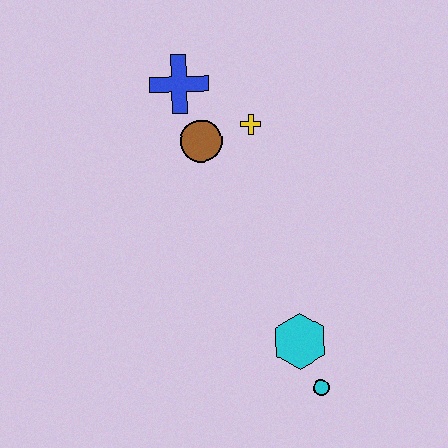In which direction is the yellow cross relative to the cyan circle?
The yellow cross is above the cyan circle.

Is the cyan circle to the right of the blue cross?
Yes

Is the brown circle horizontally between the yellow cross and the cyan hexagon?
No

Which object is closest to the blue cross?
The brown circle is closest to the blue cross.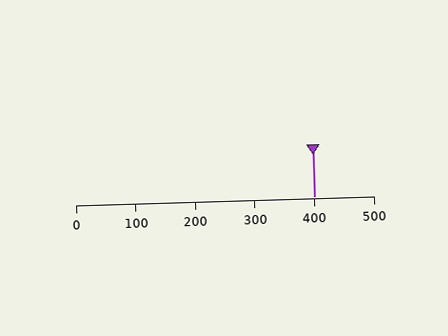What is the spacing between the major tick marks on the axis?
The major ticks are spaced 100 apart.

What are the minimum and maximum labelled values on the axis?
The axis runs from 0 to 500.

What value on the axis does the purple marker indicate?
The marker indicates approximately 400.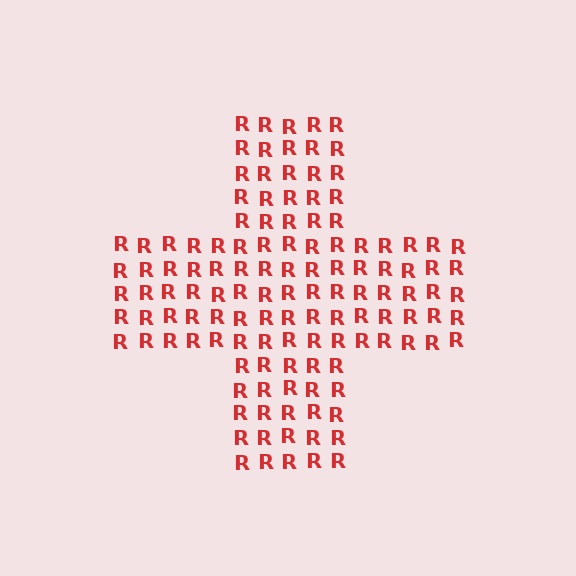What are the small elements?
The small elements are letter R's.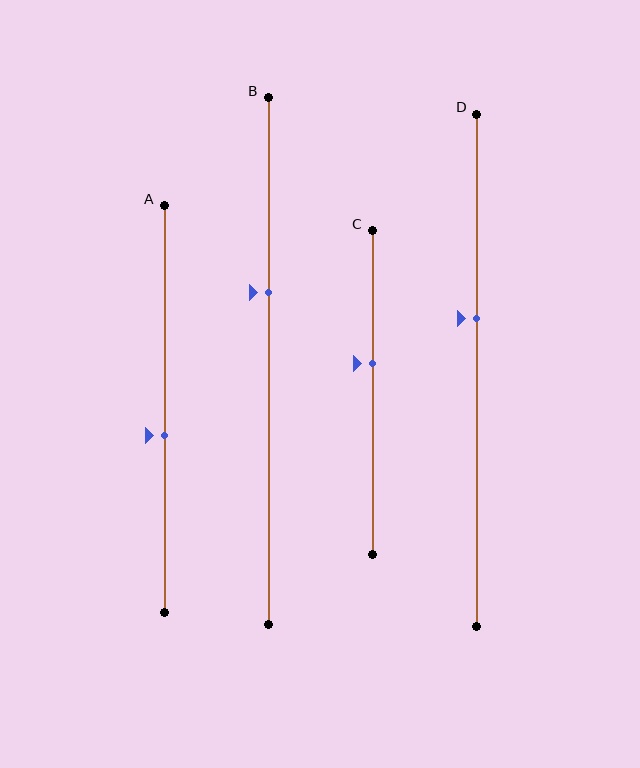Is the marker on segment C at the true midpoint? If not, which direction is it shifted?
No, the marker on segment C is shifted upward by about 9% of the segment length.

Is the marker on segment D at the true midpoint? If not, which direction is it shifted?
No, the marker on segment D is shifted upward by about 10% of the segment length.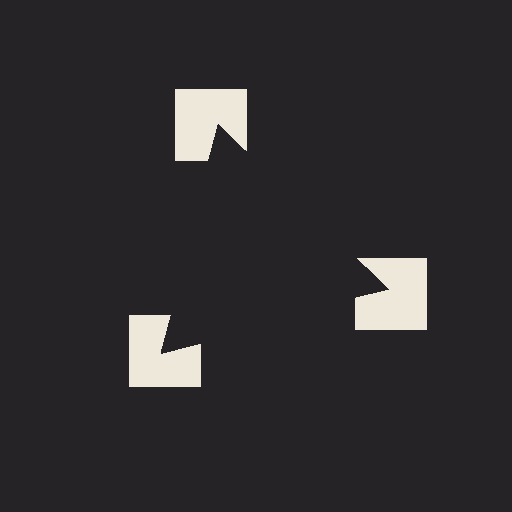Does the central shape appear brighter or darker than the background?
It typically appears slightly darker than the background, even though no actual brightness change is drawn.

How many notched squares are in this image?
There are 3 — one at each vertex of the illusory triangle.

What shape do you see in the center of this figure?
An illusory triangle — its edges are inferred from the aligned wedge cuts in the notched squares, not physically drawn.